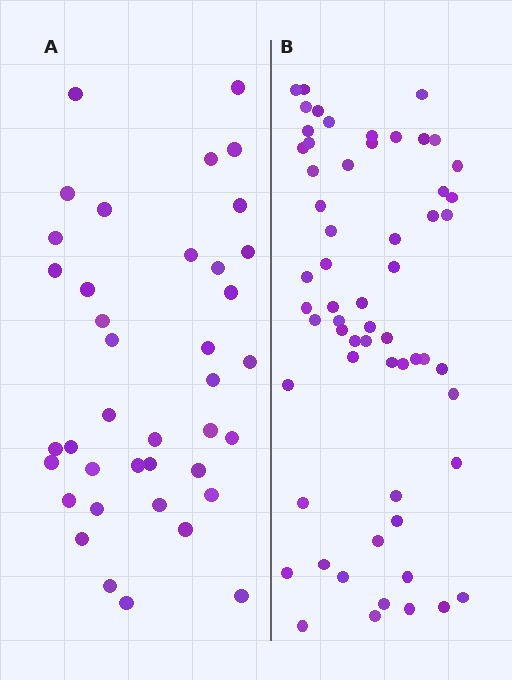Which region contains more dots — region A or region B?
Region B (the right region) has more dots.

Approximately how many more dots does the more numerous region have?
Region B has approximately 20 more dots than region A.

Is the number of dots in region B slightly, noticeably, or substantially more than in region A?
Region B has substantially more. The ratio is roughly 1.5 to 1.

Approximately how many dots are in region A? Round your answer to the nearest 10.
About 40 dots. (The exact count is 39, which rounds to 40.)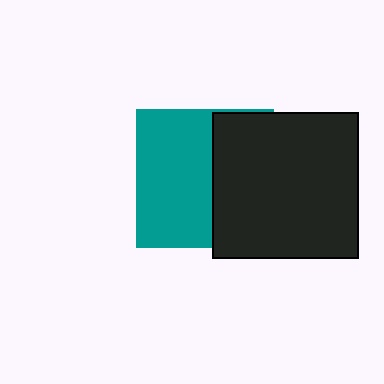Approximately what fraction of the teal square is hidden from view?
Roughly 44% of the teal square is hidden behind the black square.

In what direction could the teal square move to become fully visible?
The teal square could move left. That would shift it out from behind the black square entirely.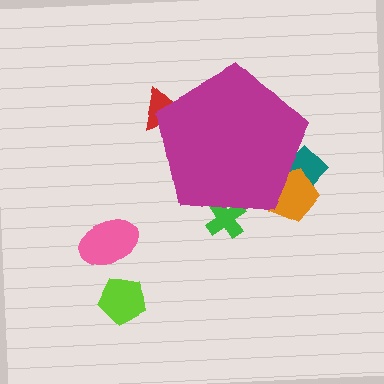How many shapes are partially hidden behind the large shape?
4 shapes are partially hidden.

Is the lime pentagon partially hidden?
No, the lime pentagon is fully visible.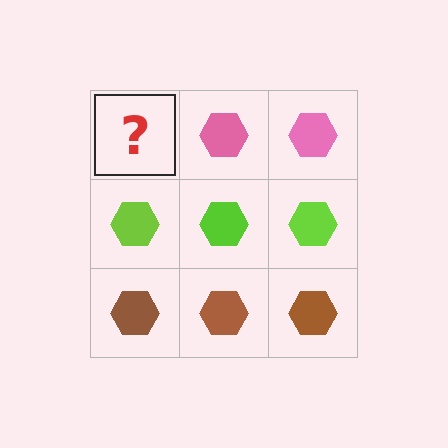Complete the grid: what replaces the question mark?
The question mark should be replaced with a pink hexagon.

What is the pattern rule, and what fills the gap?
The rule is that each row has a consistent color. The gap should be filled with a pink hexagon.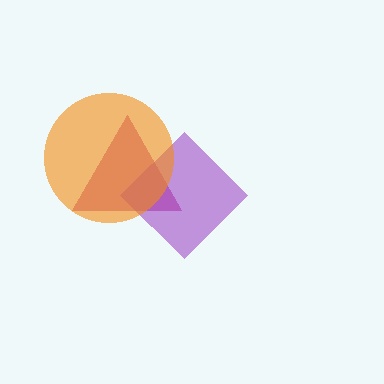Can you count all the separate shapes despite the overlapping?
Yes, there are 3 separate shapes.